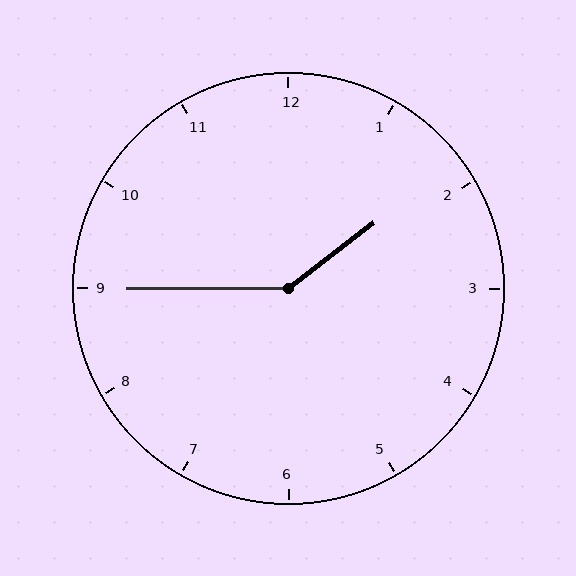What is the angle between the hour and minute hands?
Approximately 142 degrees.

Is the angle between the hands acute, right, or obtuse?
It is obtuse.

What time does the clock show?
1:45.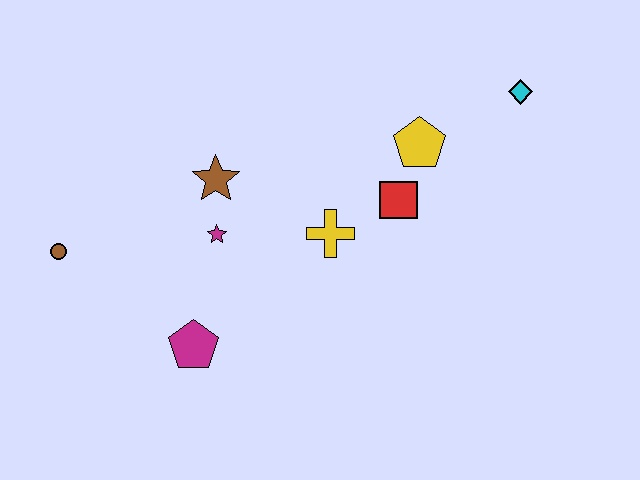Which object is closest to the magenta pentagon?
The magenta star is closest to the magenta pentagon.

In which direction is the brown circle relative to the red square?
The brown circle is to the left of the red square.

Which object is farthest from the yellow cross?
The brown circle is farthest from the yellow cross.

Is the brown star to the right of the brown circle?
Yes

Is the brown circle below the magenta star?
Yes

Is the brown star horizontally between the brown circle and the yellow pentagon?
Yes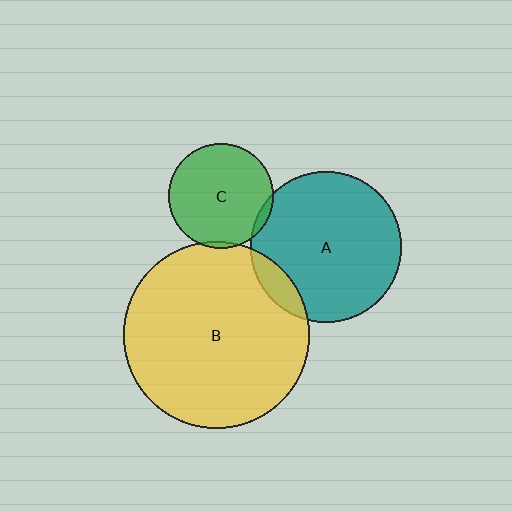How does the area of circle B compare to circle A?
Approximately 1.5 times.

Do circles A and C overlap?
Yes.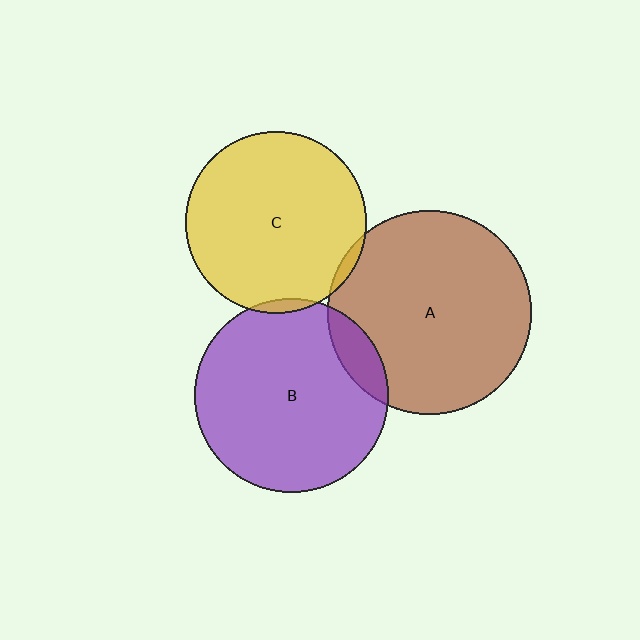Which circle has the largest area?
Circle A (brown).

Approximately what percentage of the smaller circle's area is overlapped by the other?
Approximately 5%.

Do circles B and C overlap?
Yes.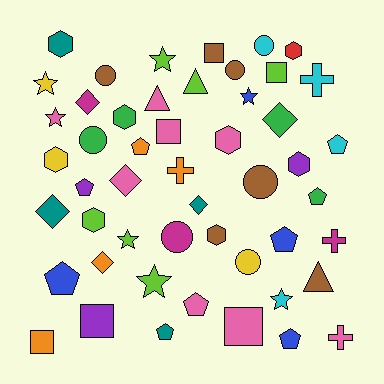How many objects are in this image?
There are 50 objects.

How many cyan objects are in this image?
There are 4 cyan objects.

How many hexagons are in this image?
There are 8 hexagons.